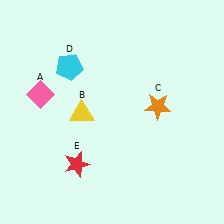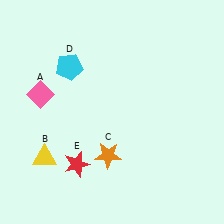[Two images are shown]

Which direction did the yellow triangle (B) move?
The yellow triangle (B) moved down.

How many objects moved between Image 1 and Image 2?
2 objects moved between the two images.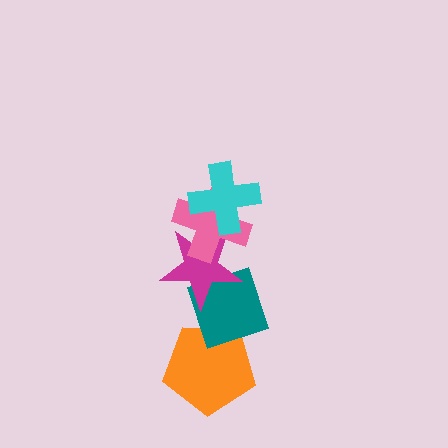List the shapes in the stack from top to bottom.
From top to bottom: the cyan cross, the pink cross, the magenta star, the teal diamond, the orange pentagon.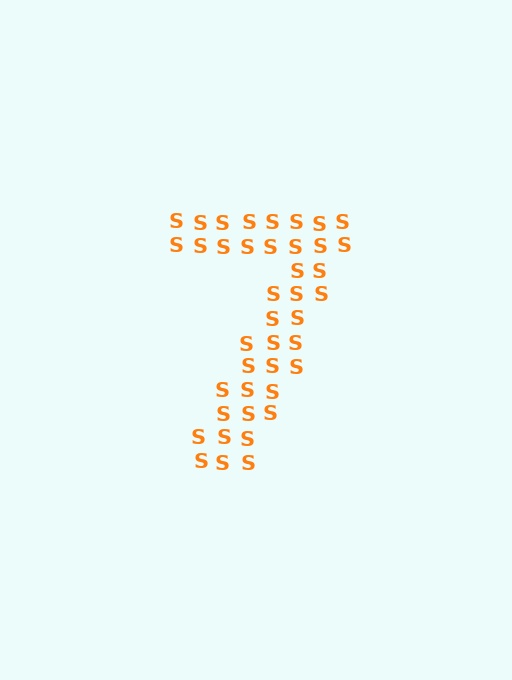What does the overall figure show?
The overall figure shows the digit 7.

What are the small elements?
The small elements are letter S's.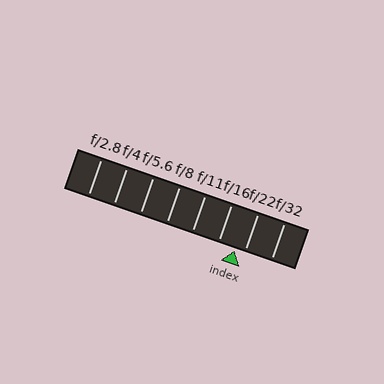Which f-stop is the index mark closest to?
The index mark is closest to f/22.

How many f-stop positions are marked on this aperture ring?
There are 8 f-stop positions marked.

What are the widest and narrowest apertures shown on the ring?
The widest aperture shown is f/2.8 and the narrowest is f/32.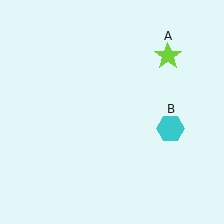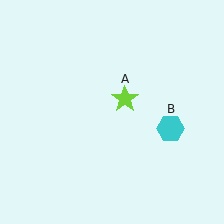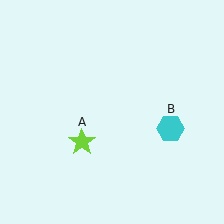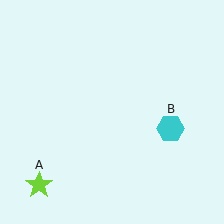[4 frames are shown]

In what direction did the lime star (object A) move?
The lime star (object A) moved down and to the left.